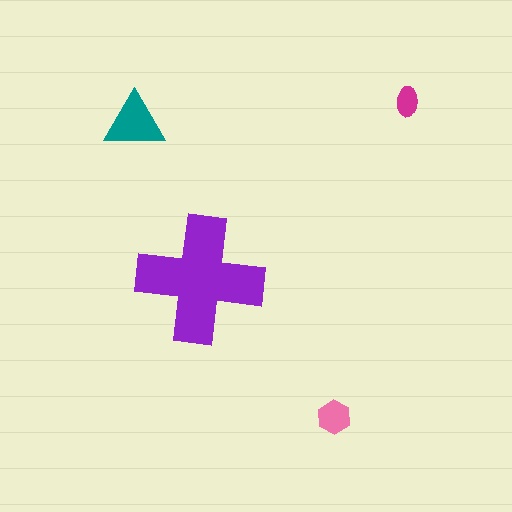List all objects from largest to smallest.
The purple cross, the teal triangle, the pink hexagon, the magenta ellipse.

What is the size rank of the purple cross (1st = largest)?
1st.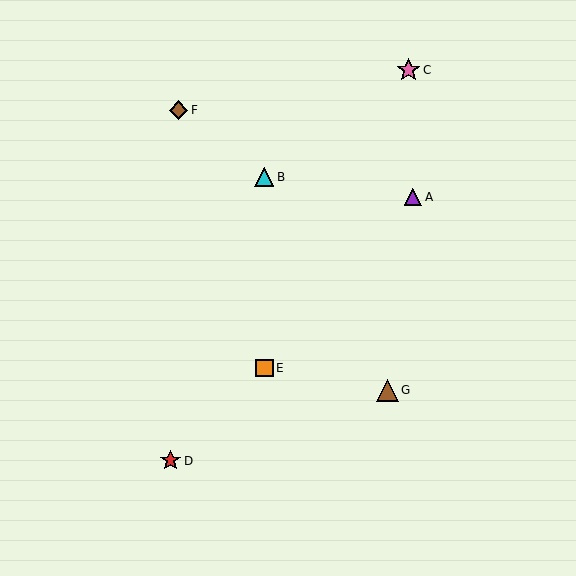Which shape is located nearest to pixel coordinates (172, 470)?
The red star (labeled D) at (170, 461) is nearest to that location.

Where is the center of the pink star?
The center of the pink star is at (409, 70).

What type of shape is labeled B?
Shape B is a cyan triangle.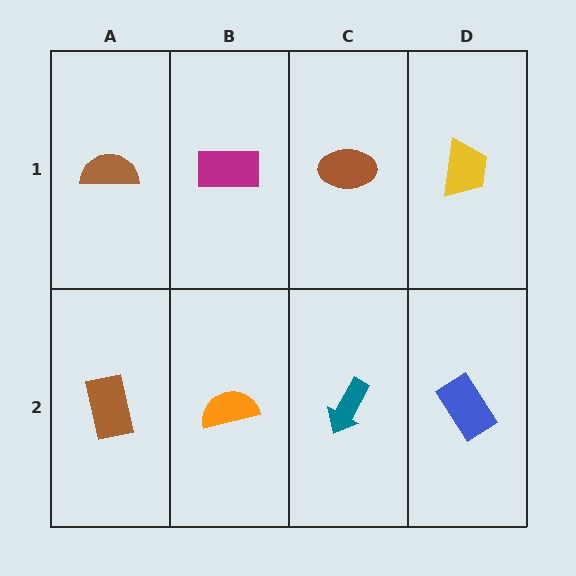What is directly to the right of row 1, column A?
A magenta rectangle.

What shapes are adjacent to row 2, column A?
A brown semicircle (row 1, column A), an orange semicircle (row 2, column B).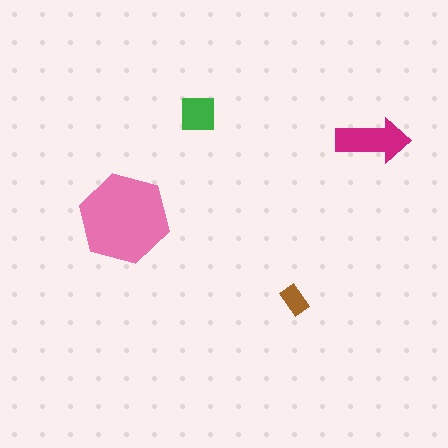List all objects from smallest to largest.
The brown rectangle, the green square, the magenta arrow, the pink hexagon.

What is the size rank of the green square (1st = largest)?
3rd.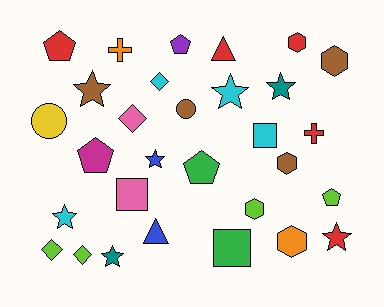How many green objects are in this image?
There are 2 green objects.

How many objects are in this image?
There are 30 objects.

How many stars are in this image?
There are 7 stars.